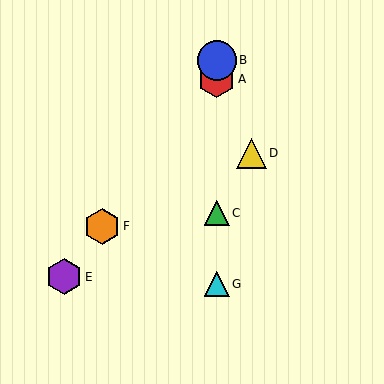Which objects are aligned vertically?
Objects A, B, C, G are aligned vertically.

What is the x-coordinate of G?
Object G is at x≈217.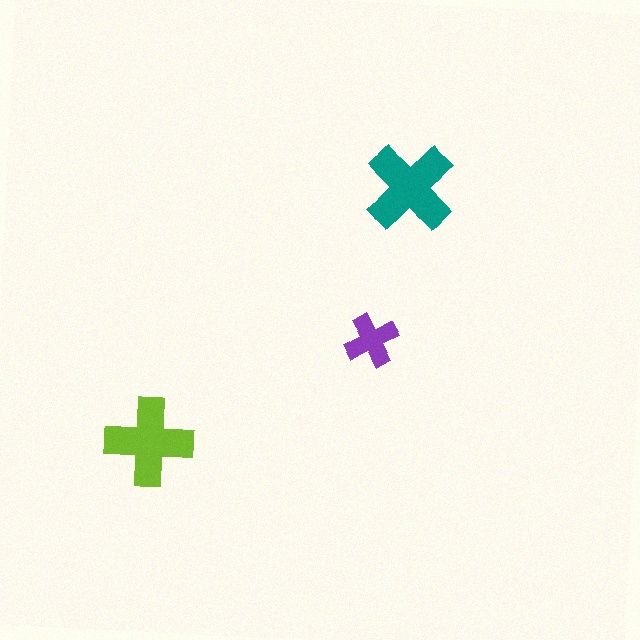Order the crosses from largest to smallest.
the teal one, the lime one, the purple one.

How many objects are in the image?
There are 3 objects in the image.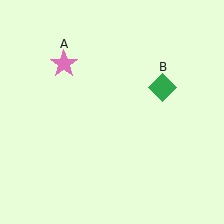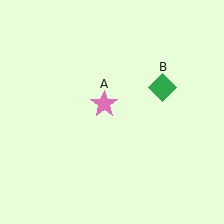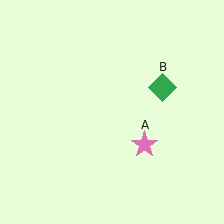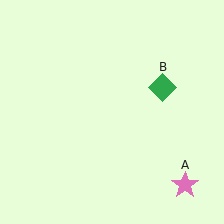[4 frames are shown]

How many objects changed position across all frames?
1 object changed position: pink star (object A).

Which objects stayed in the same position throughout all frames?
Green diamond (object B) remained stationary.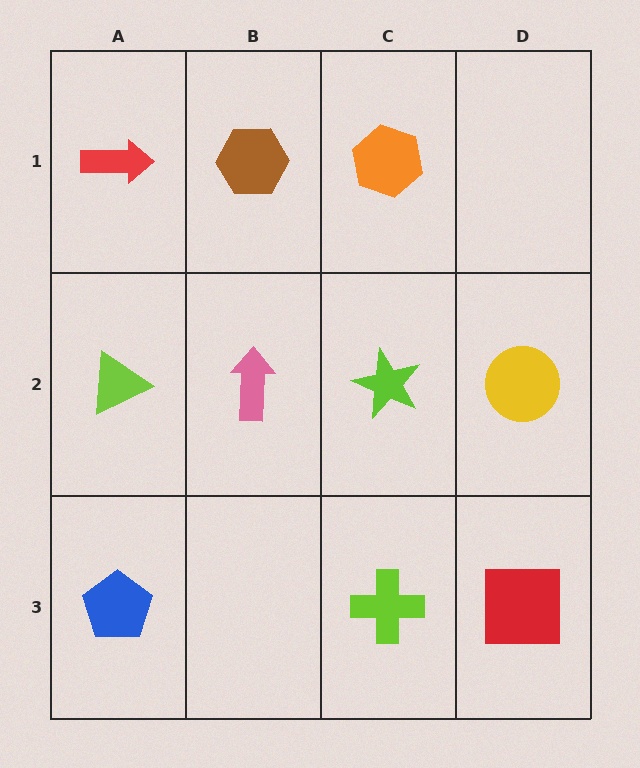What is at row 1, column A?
A red arrow.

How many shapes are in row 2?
4 shapes.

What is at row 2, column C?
A lime star.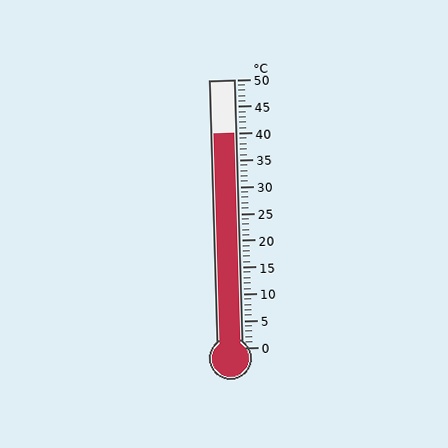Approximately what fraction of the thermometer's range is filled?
The thermometer is filled to approximately 80% of its range.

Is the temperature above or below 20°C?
The temperature is above 20°C.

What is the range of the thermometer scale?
The thermometer scale ranges from 0°C to 50°C.